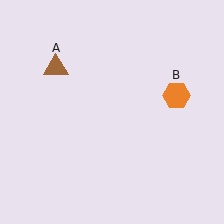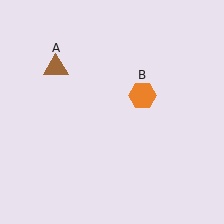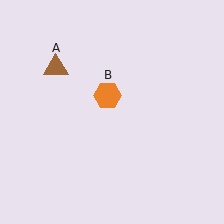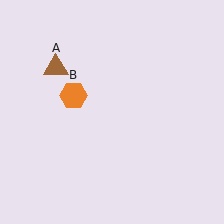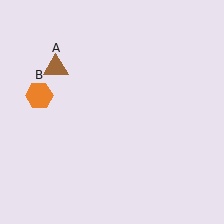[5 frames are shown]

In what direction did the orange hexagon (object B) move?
The orange hexagon (object B) moved left.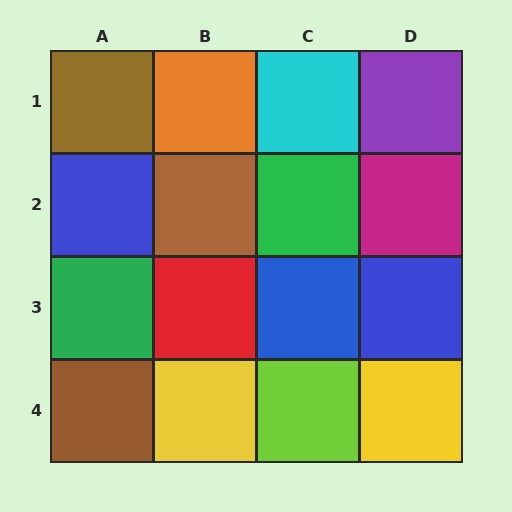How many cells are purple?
1 cell is purple.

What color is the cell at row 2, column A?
Blue.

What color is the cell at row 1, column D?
Purple.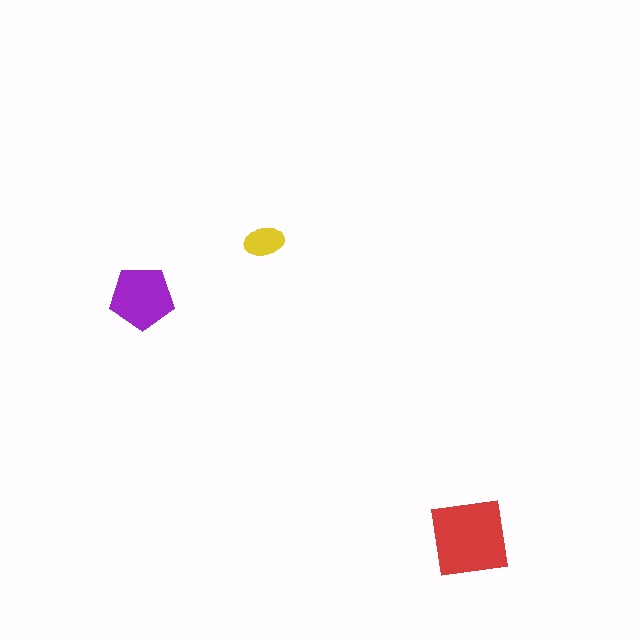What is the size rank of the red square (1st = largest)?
1st.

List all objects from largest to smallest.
The red square, the purple pentagon, the yellow ellipse.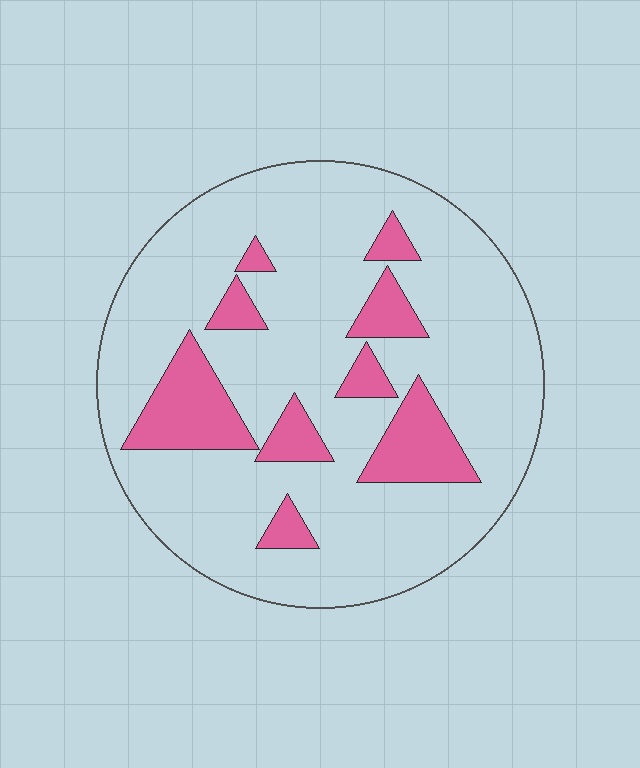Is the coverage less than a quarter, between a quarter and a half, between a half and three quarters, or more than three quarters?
Less than a quarter.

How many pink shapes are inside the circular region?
9.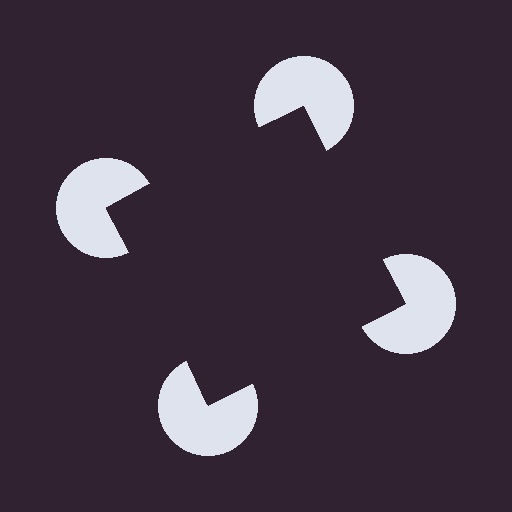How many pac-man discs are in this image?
There are 4 — one at each vertex of the illusory square.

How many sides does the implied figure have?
4 sides.